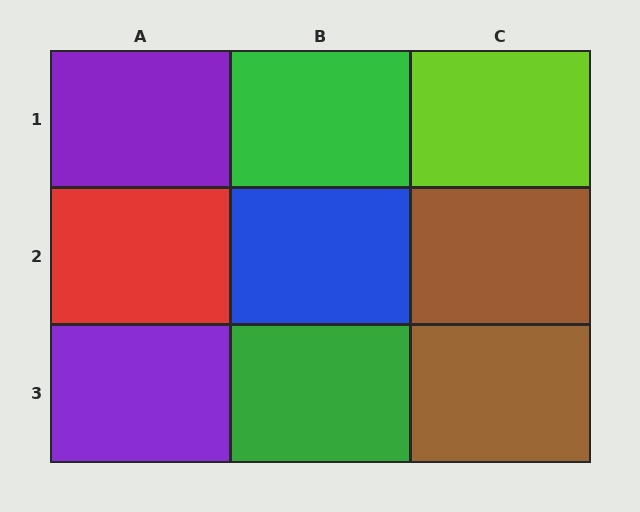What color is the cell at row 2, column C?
Brown.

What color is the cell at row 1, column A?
Purple.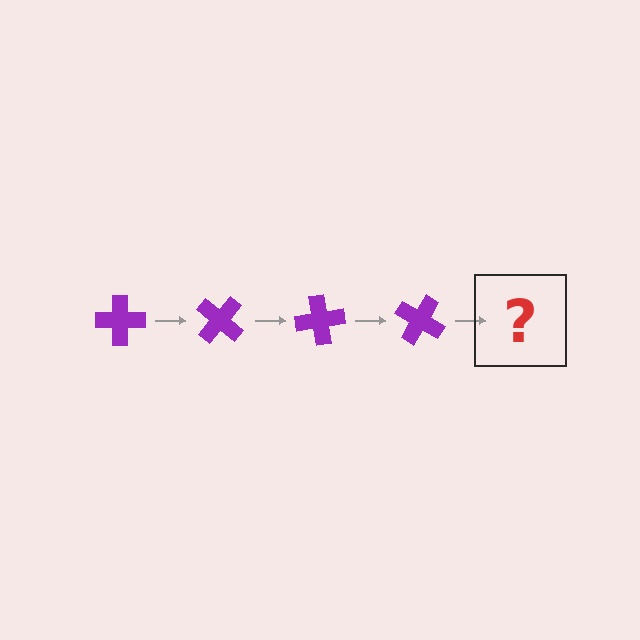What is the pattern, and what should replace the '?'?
The pattern is that the cross rotates 40 degrees each step. The '?' should be a purple cross rotated 160 degrees.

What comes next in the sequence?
The next element should be a purple cross rotated 160 degrees.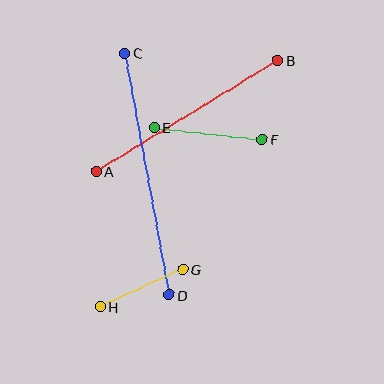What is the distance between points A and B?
The distance is approximately 213 pixels.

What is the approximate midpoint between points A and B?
The midpoint is at approximately (187, 116) pixels.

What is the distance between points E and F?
The distance is approximately 108 pixels.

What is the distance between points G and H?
The distance is approximately 91 pixels.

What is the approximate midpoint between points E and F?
The midpoint is at approximately (208, 134) pixels.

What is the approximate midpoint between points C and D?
The midpoint is at approximately (147, 174) pixels.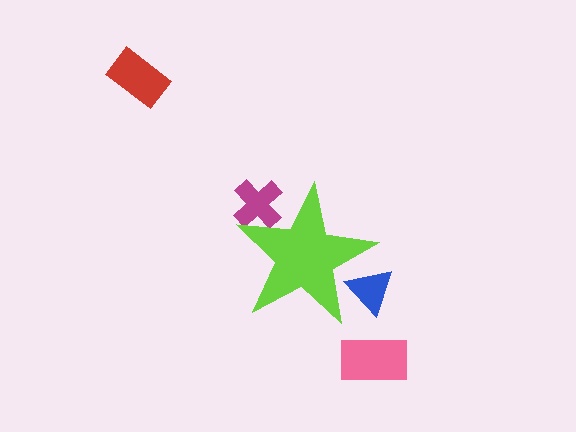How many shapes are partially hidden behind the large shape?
2 shapes are partially hidden.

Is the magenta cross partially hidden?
Yes, the magenta cross is partially hidden behind the lime star.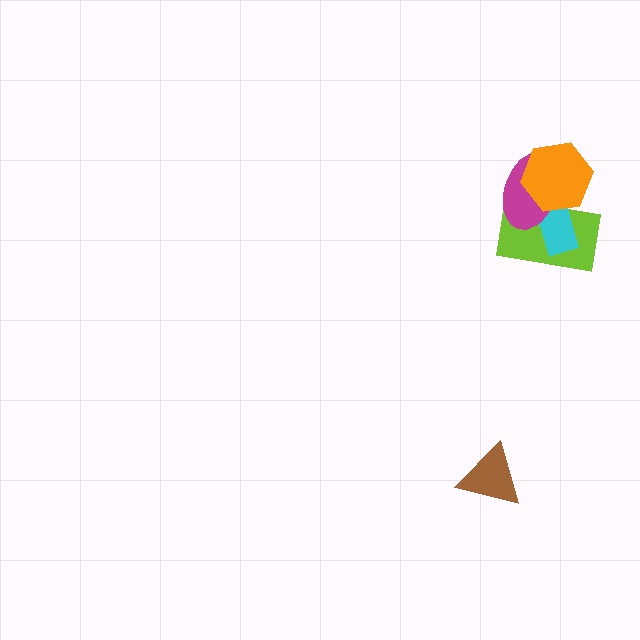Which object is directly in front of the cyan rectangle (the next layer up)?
The magenta ellipse is directly in front of the cyan rectangle.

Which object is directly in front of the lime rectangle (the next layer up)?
The cyan rectangle is directly in front of the lime rectangle.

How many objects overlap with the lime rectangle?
3 objects overlap with the lime rectangle.